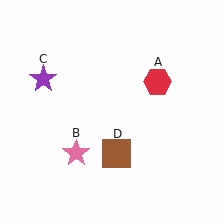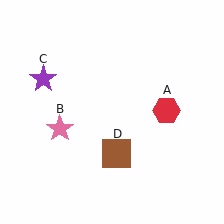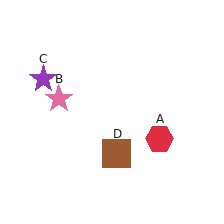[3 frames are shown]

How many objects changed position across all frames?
2 objects changed position: red hexagon (object A), pink star (object B).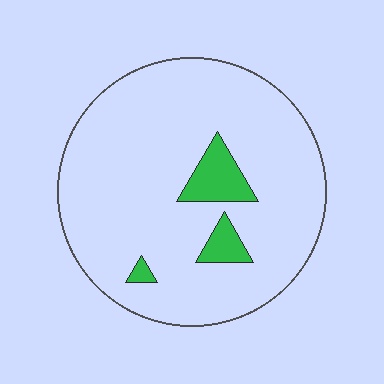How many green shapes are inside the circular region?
3.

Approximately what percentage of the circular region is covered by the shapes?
Approximately 10%.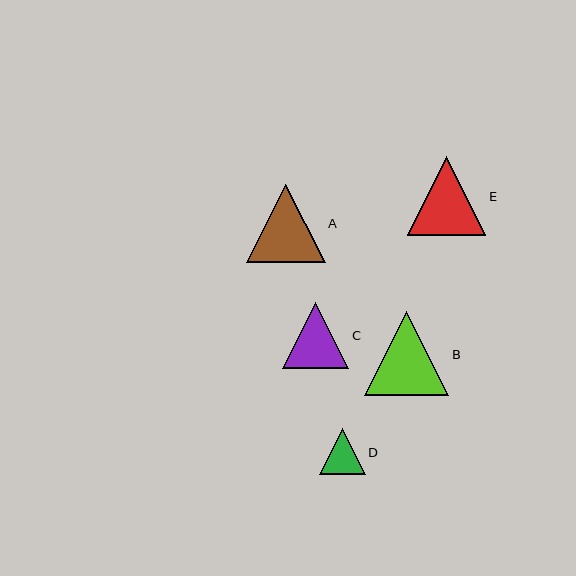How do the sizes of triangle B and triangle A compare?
Triangle B and triangle A are approximately the same size.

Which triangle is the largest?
Triangle B is the largest with a size of approximately 85 pixels.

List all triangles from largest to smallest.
From largest to smallest: B, A, E, C, D.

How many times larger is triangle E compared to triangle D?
Triangle E is approximately 1.7 times the size of triangle D.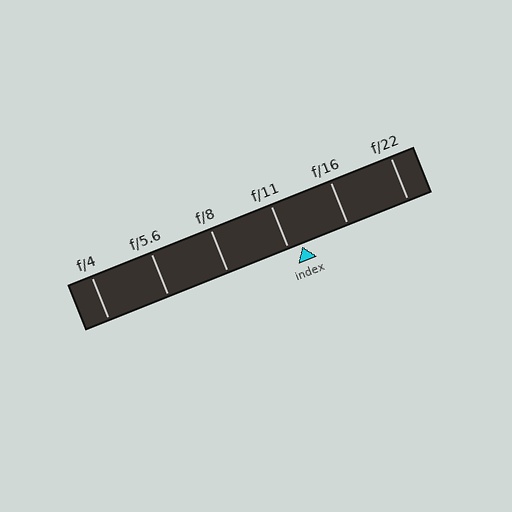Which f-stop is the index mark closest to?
The index mark is closest to f/11.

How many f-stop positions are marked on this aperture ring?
There are 6 f-stop positions marked.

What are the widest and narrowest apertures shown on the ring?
The widest aperture shown is f/4 and the narrowest is f/22.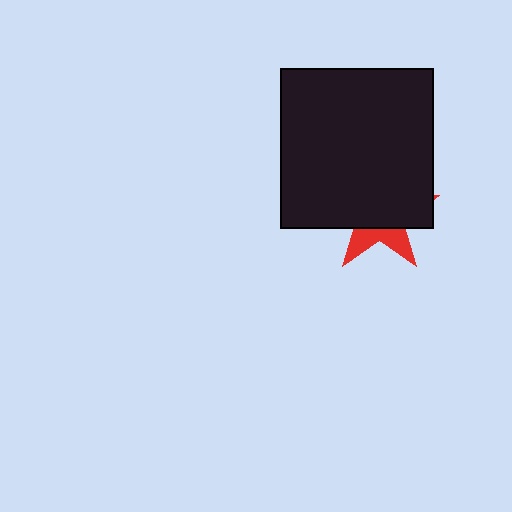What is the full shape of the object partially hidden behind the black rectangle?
The partially hidden object is a red star.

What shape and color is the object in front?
The object in front is a black rectangle.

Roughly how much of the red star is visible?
A small part of it is visible (roughly 30%).